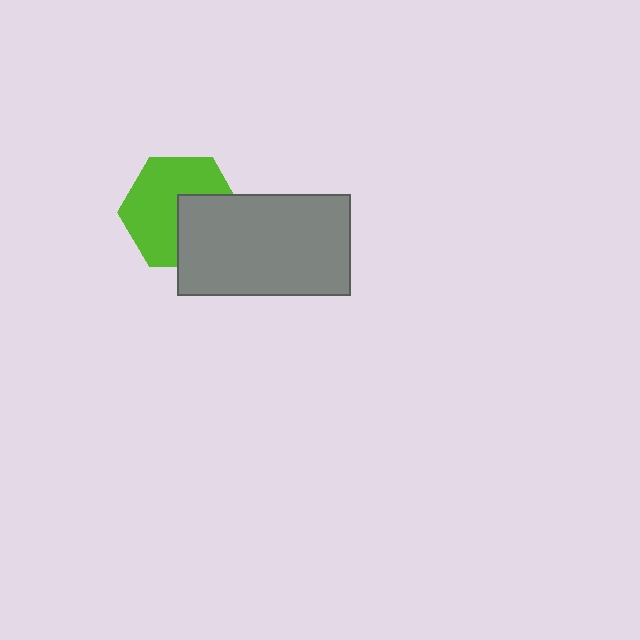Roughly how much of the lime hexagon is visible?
About half of it is visible (roughly 62%).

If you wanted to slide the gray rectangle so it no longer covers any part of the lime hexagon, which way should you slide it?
Slide it toward the lower-right — that is the most direct way to separate the two shapes.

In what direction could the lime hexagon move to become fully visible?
The lime hexagon could move toward the upper-left. That would shift it out from behind the gray rectangle entirely.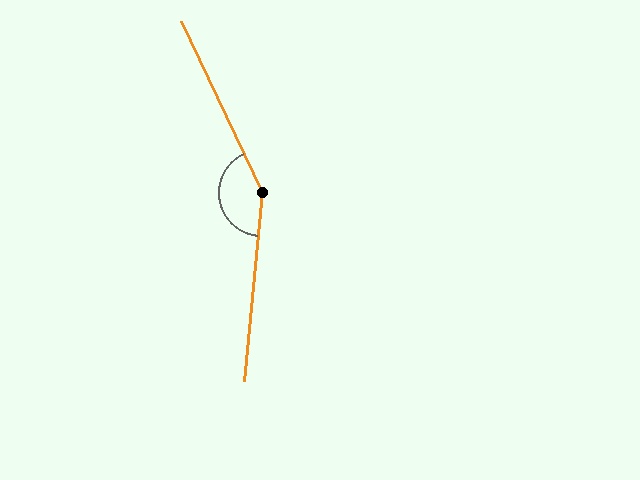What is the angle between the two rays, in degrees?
Approximately 150 degrees.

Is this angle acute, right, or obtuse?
It is obtuse.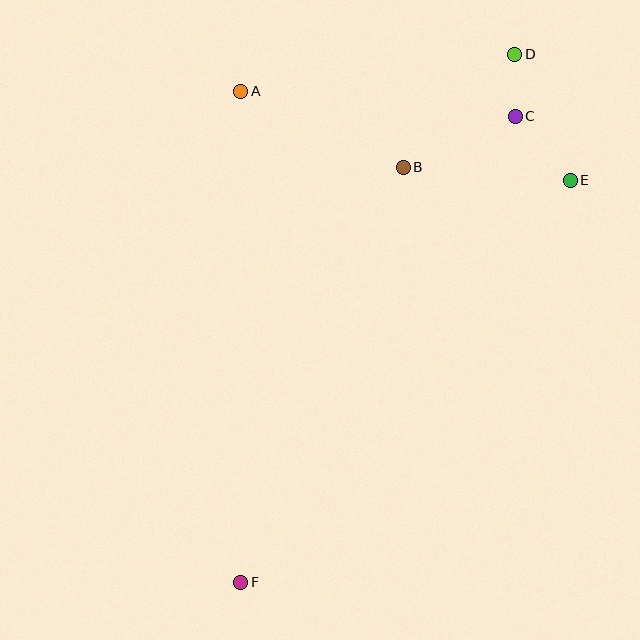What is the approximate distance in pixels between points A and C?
The distance between A and C is approximately 276 pixels.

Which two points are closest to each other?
Points C and D are closest to each other.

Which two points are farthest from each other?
Points D and F are farthest from each other.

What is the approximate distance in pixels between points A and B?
The distance between A and B is approximately 179 pixels.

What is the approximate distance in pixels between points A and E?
The distance between A and E is approximately 342 pixels.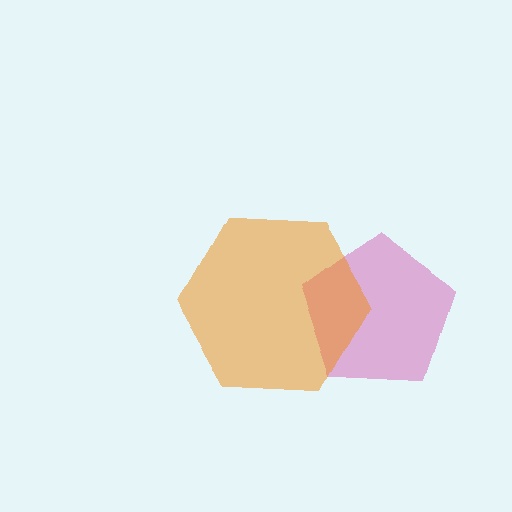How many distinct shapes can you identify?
There are 2 distinct shapes: a magenta pentagon, an orange hexagon.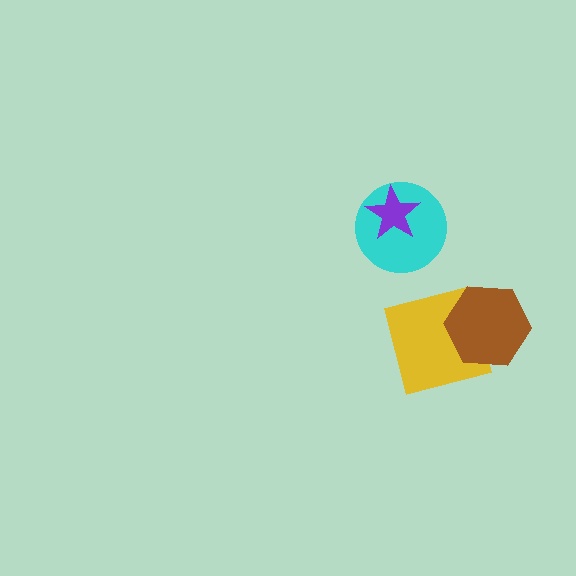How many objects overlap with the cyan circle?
1 object overlaps with the cyan circle.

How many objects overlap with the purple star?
1 object overlaps with the purple star.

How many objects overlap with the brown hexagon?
1 object overlaps with the brown hexagon.